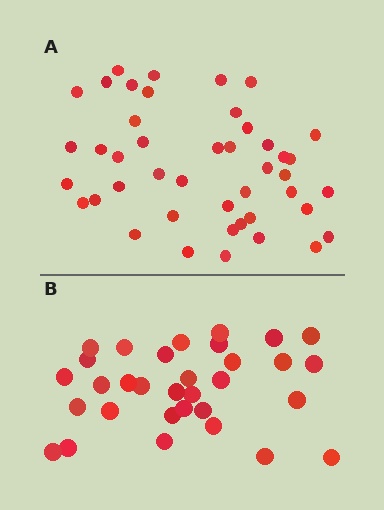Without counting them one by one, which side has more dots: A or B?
Region A (the top region) has more dots.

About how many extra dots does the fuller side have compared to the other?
Region A has roughly 12 or so more dots than region B.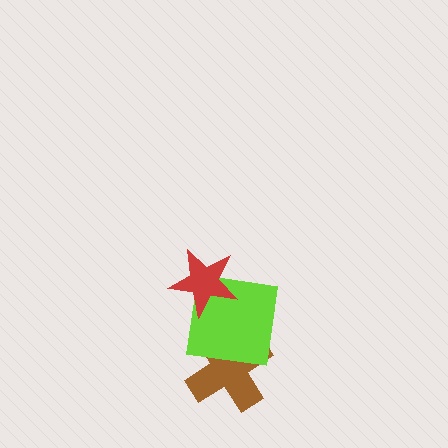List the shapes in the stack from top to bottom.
From top to bottom: the red star, the lime square, the brown cross.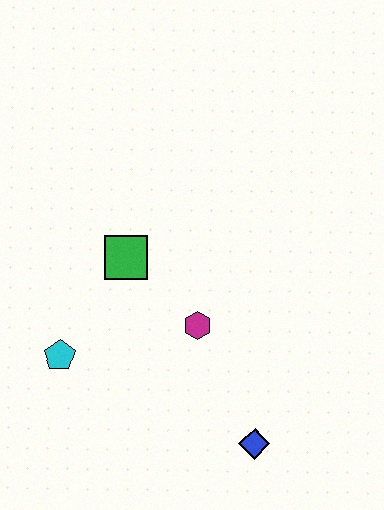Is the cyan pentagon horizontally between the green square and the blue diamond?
No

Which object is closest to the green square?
The magenta hexagon is closest to the green square.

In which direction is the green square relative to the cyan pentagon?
The green square is above the cyan pentagon.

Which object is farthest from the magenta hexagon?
The cyan pentagon is farthest from the magenta hexagon.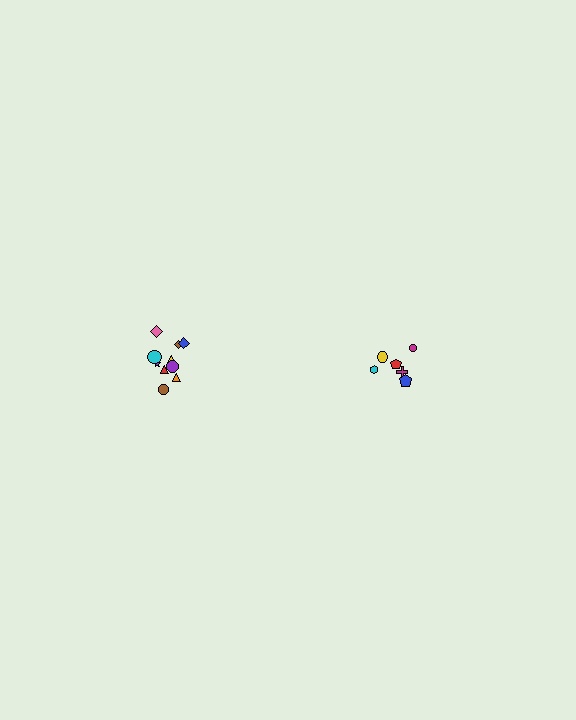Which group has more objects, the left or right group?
The left group.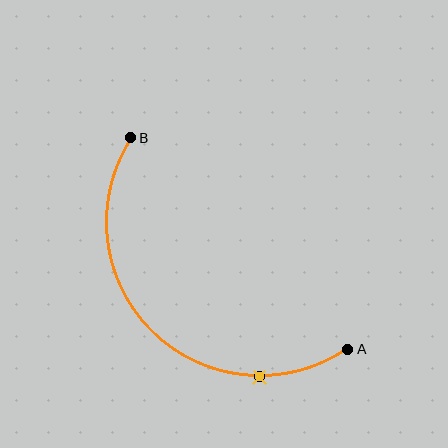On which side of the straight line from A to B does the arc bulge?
The arc bulges below and to the left of the straight line connecting A and B.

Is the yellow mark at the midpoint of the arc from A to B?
No. The yellow mark lies on the arc but is closer to endpoint A. The arc midpoint would be at the point on the curve equidistant along the arc from both A and B.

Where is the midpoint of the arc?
The arc midpoint is the point on the curve farthest from the straight line joining A and B. It sits below and to the left of that line.